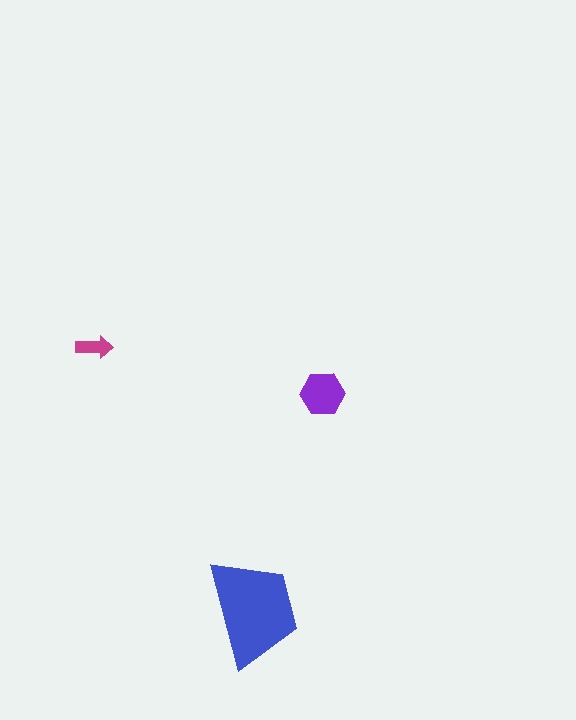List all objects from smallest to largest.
The magenta arrow, the purple hexagon, the blue trapezoid.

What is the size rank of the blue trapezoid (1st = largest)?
1st.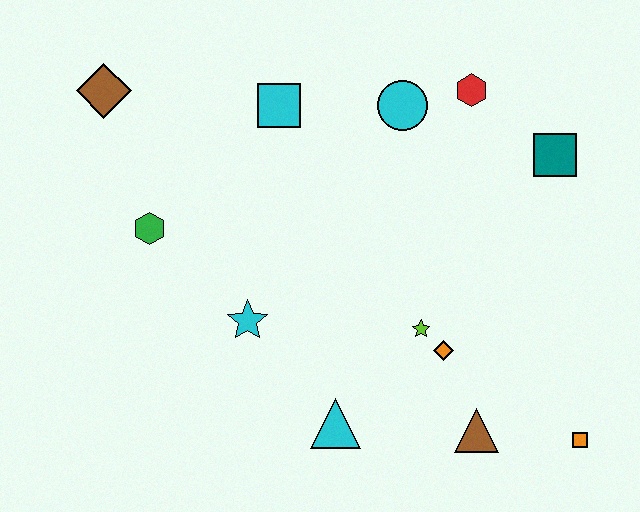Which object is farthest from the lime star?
The brown diamond is farthest from the lime star.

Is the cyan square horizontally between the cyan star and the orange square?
Yes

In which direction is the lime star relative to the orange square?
The lime star is to the left of the orange square.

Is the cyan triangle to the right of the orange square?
No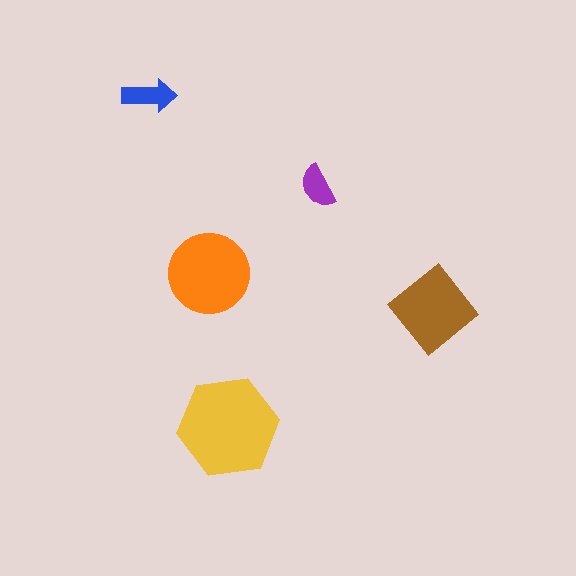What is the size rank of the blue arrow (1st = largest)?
4th.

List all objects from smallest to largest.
The purple semicircle, the blue arrow, the brown diamond, the orange circle, the yellow hexagon.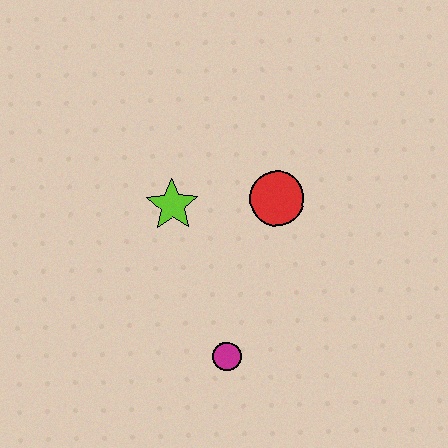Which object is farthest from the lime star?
The magenta circle is farthest from the lime star.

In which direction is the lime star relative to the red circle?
The lime star is to the left of the red circle.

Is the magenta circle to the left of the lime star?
No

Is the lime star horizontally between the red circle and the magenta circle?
No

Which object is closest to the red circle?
The lime star is closest to the red circle.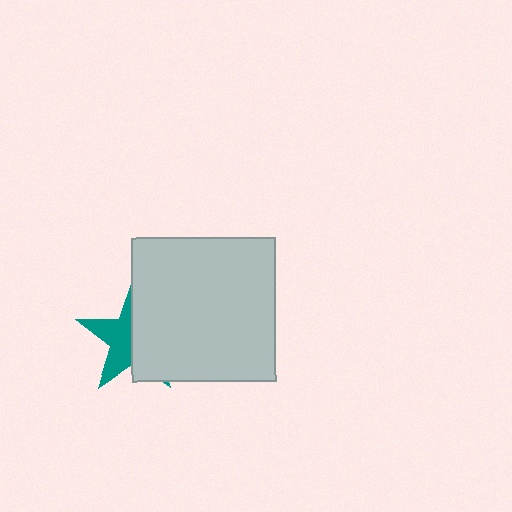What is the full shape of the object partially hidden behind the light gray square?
The partially hidden object is a teal star.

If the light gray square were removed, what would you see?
You would see the complete teal star.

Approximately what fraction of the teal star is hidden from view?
Roughly 53% of the teal star is hidden behind the light gray square.